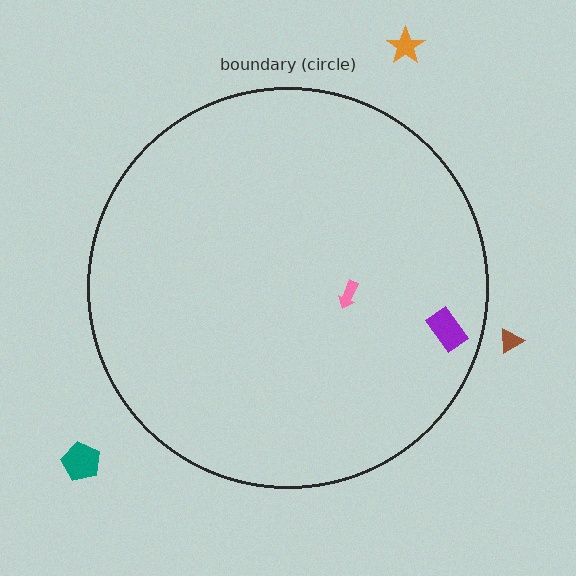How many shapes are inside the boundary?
2 inside, 3 outside.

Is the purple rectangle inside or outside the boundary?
Inside.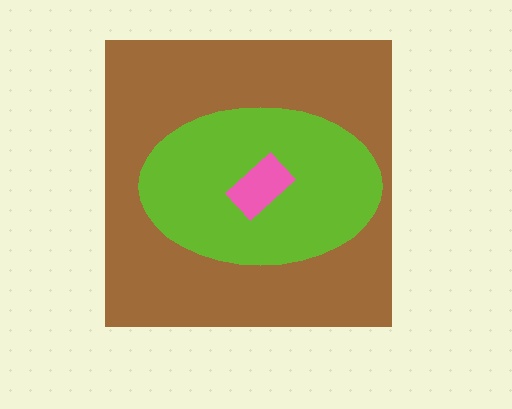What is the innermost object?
The pink rectangle.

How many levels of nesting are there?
3.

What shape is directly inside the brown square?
The lime ellipse.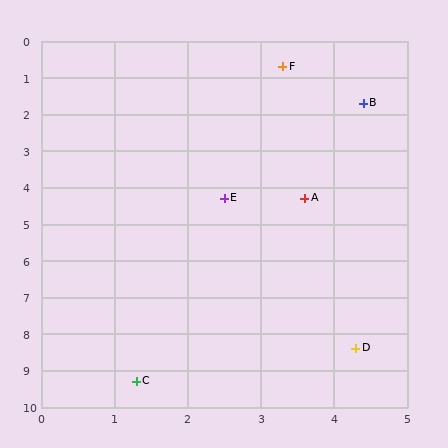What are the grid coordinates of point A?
Point A is at approximately (3.6, 4.3).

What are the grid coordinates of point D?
Point D is at approximately (4.3, 8.4).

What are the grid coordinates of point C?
Point C is at approximately (1.3, 9.3).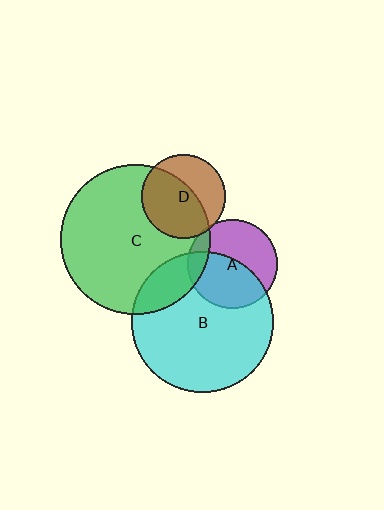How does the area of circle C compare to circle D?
Approximately 3.2 times.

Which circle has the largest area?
Circle C (green).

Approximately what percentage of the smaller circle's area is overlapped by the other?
Approximately 15%.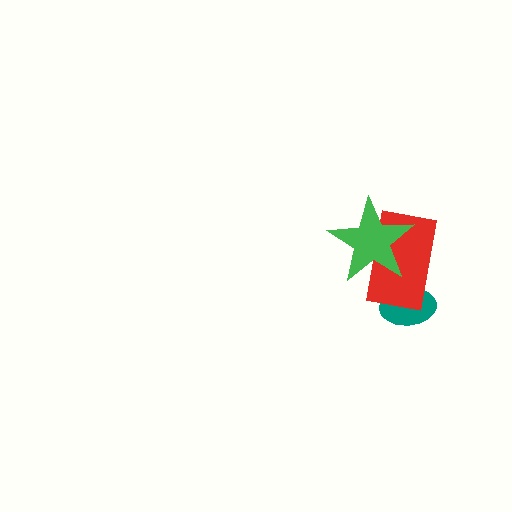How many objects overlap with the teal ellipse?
1 object overlaps with the teal ellipse.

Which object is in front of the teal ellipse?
The red rectangle is in front of the teal ellipse.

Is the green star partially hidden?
No, no other shape covers it.